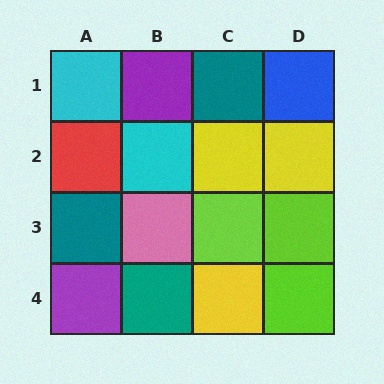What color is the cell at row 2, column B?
Cyan.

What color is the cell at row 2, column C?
Yellow.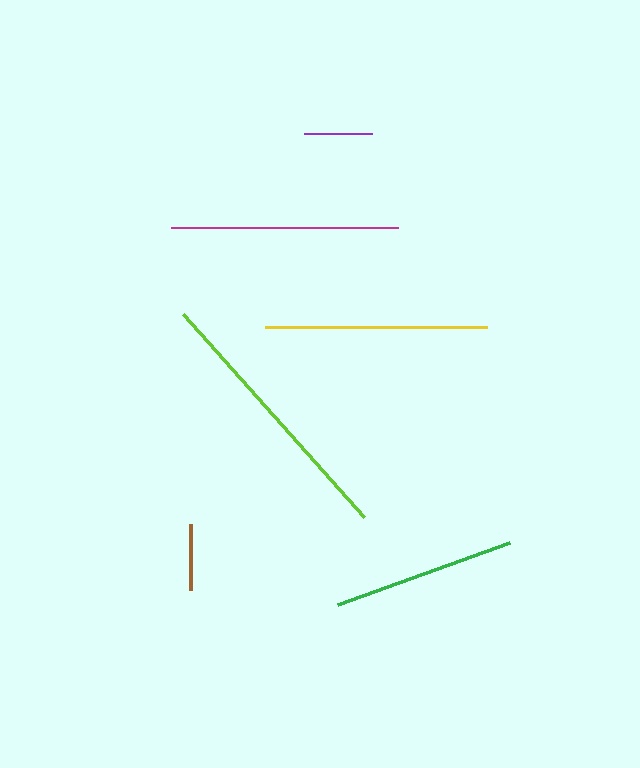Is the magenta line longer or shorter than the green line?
The magenta line is longer than the green line.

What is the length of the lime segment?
The lime segment is approximately 272 pixels long.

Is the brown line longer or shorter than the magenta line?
The magenta line is longer than the brown line.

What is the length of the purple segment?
The purple segment is approximately 68 pixels long.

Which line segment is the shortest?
The brown line is the shortest at approximately 66 pixels.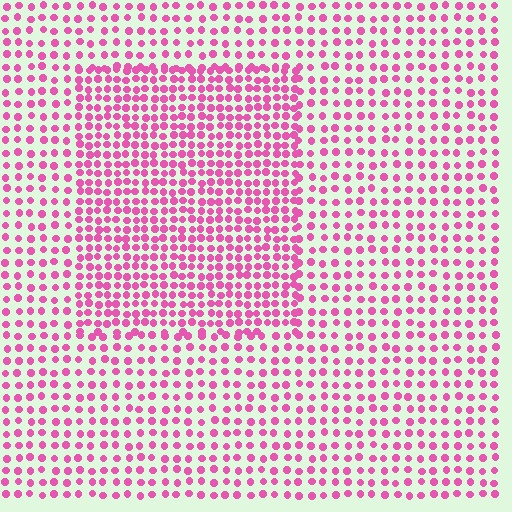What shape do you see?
I see a rectangle.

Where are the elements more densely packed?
The elements are more densely packed inside the rectangle boundary.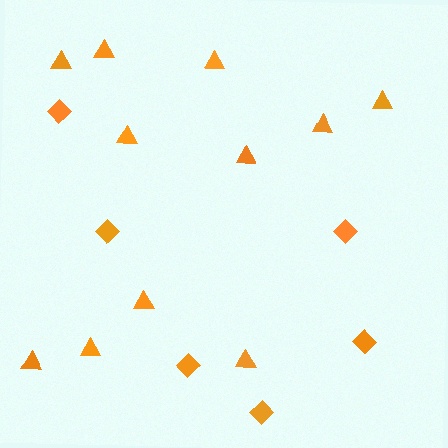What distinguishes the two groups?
There are 2 groups: one group of triangles (11) and one group of diamonds (6).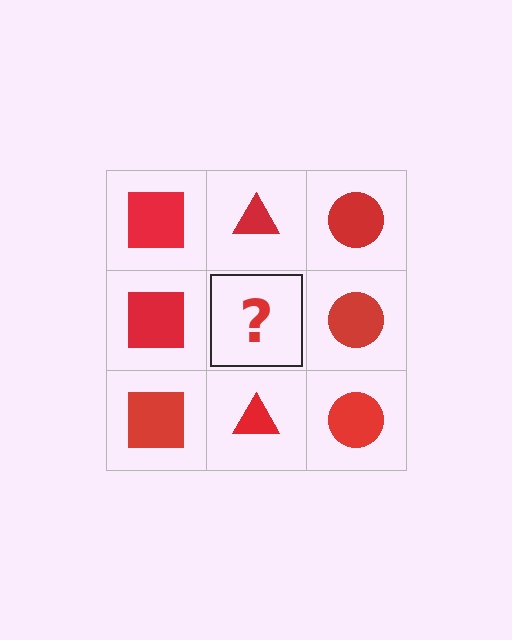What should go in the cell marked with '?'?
The missing cell should contain a red triangle.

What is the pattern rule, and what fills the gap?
The rule is that each column has a consistent shape. The gap should be filled with a red triangle.